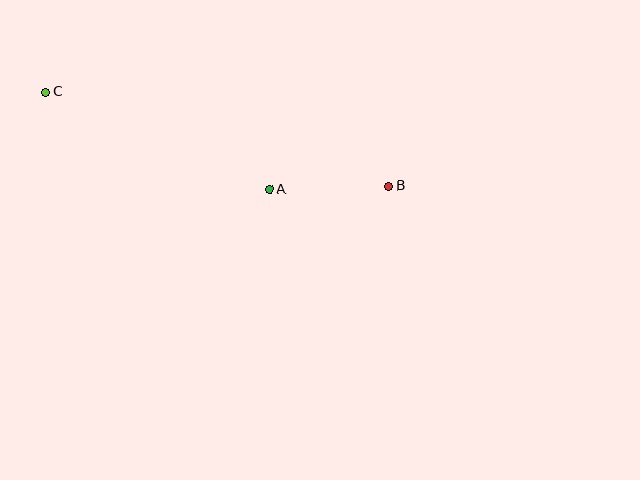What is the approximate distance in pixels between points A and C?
The distance between A and C is approximately 244 pixels.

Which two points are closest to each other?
Points A and B are closest to each other.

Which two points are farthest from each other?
Points B and C are farthest from each other.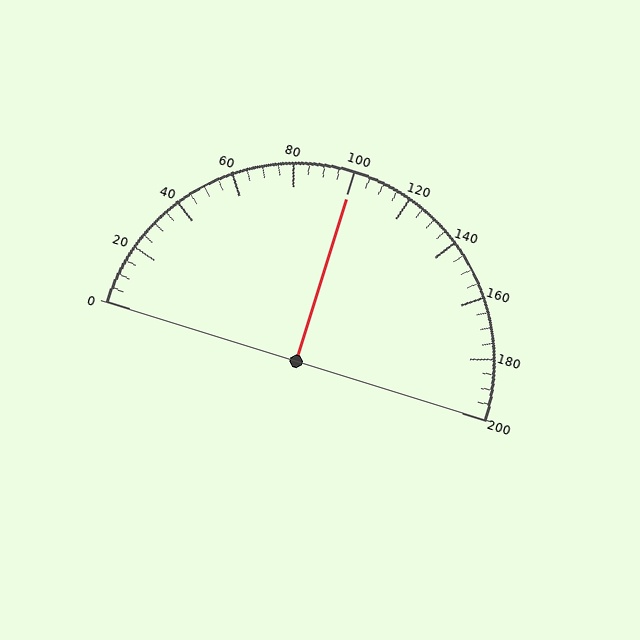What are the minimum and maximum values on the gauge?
The gauge ranges from 0 to 200.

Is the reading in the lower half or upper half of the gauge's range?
The reading is in the upper half of the range (0 to 200).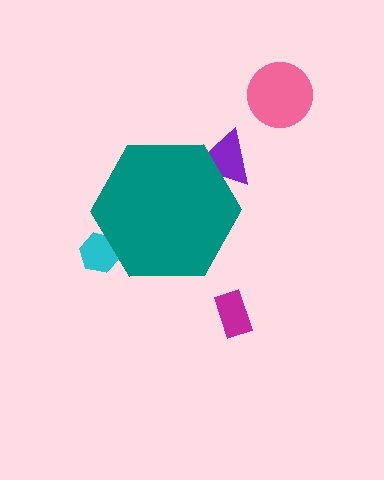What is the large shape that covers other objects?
A teal hexagon.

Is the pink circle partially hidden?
No, the pink circle is fully visible.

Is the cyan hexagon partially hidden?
Yes, the cyan hexagon is partially hidden behind the teal hexagon.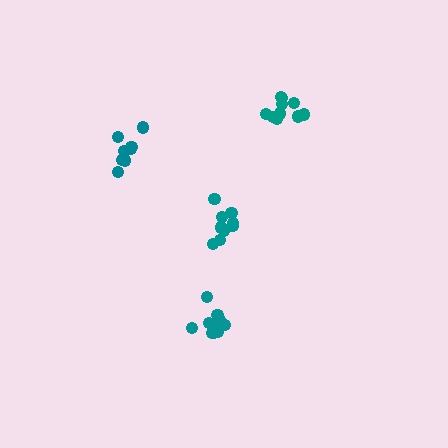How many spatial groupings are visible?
There are 4 spatial groupings.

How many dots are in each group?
Group 1: 8 dots, Group 2: 10 dots, Group 3: 9 dots, Group 4: 11 dots (38 total).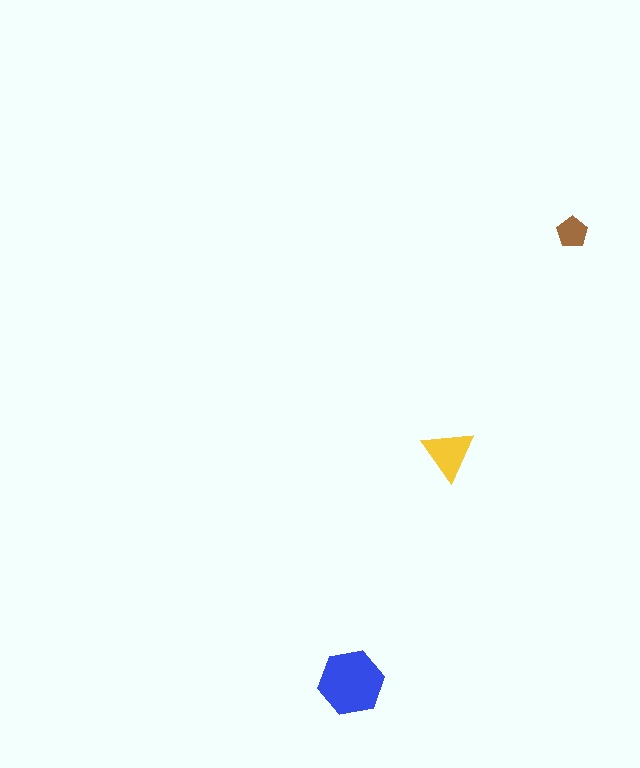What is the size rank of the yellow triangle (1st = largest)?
2nd.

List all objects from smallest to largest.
The brown pentagon, the yellow triangle, the blue hexagon.